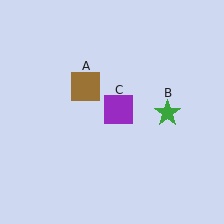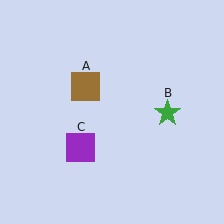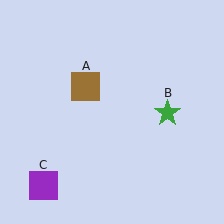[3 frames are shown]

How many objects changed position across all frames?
1 object changed position: purple square (object C).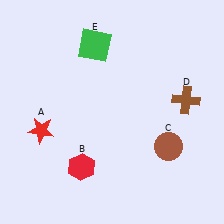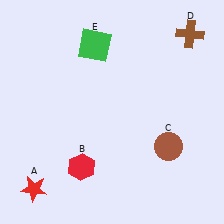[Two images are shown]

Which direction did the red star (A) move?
The red star (A) moved down.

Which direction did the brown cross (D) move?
The brown cross (D) moved up.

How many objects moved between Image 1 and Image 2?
2 objects moved between the two images.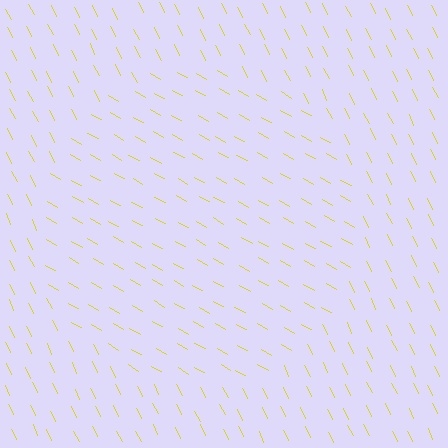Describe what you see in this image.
The image is filled with small yellow line segments. A circle region in the image has lines oriented differently from the surrounding lines, creating a visible texture boundary.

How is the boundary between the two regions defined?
The boundary is defined purely by a change in line orientation (approximately 34 degrees difference). All lines are the same color and thickness.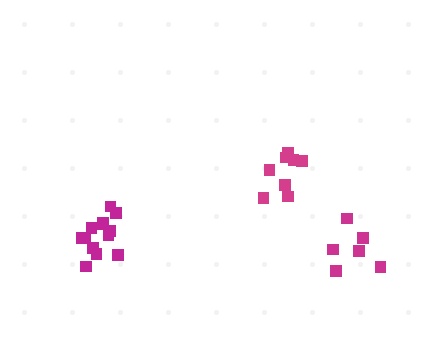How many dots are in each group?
Group 1: 8 dots, Group 2: 13 dots, Group 3: 7 dots (28 total).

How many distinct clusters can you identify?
There are 3 distinct clusters.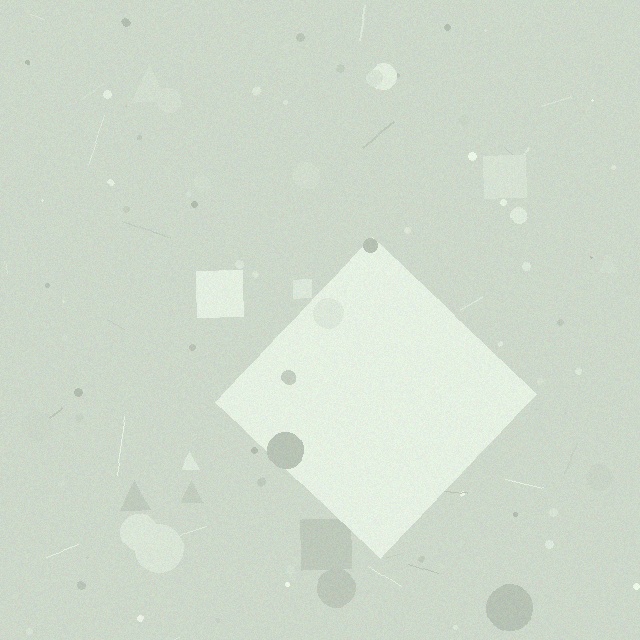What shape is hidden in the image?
A diamond is hidden in the image.